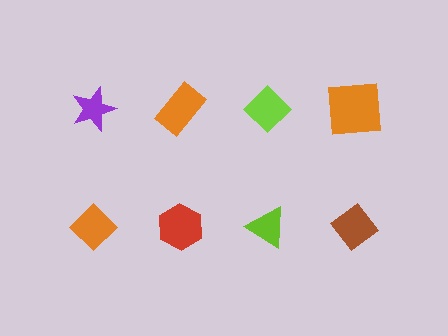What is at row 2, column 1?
An orange diamond.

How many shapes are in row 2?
4 shapes.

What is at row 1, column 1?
A purple star.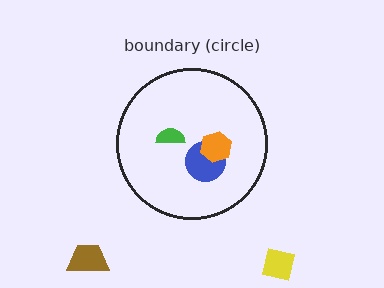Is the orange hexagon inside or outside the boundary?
Inside.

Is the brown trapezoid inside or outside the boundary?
Outside.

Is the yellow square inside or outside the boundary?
Outside.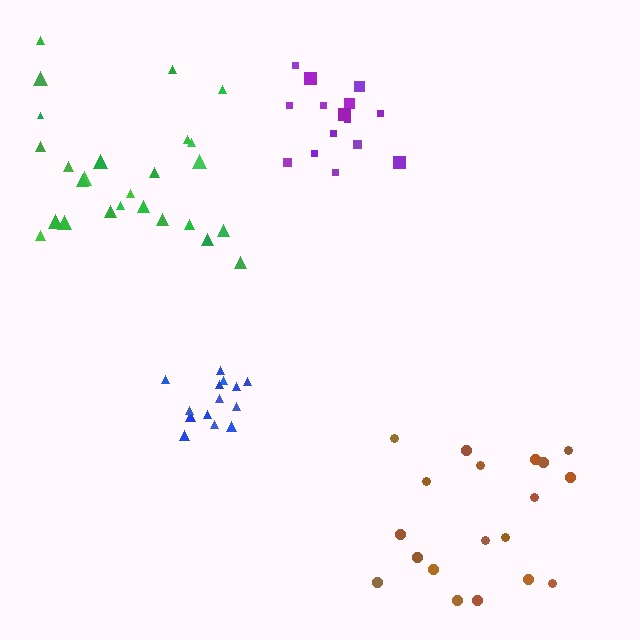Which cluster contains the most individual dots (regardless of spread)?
Green (26).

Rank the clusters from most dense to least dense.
blue, purple, green, brown.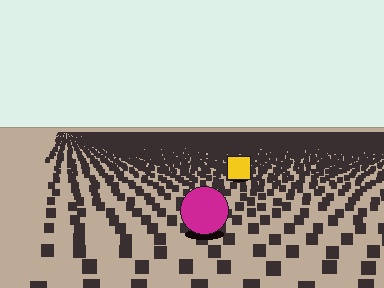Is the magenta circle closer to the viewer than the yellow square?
Yes. The magenta circle is closer — you can tell from the texture gradient: the ground texture is coarser near it.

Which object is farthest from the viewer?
The yellow square is farthest from the viewer. It appears smaller and the ground texture around it is denser.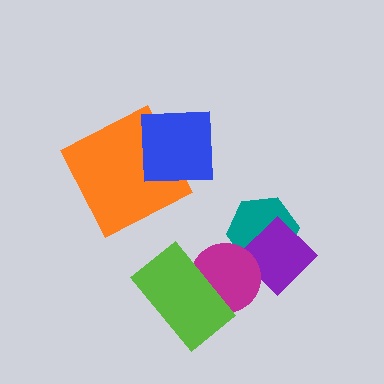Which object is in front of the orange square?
The blue square is in front of the orange square.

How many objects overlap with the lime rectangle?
1 object overlaps with the lime rectangle.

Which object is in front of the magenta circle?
The lime rectangle is in front of the magenta circle.